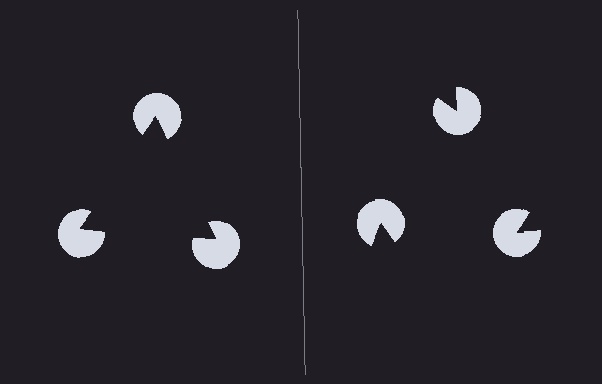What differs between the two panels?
The pac-man discs are positioned identically on both sides; only the wedge orientations differ. On the left they align to a triangle; on the right they are misaligned.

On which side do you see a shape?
An illusory triangle appears on the left side. On the right side the wedge cuts are rotated, so no coherent shape forms.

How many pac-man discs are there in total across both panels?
6 — 3 on each side.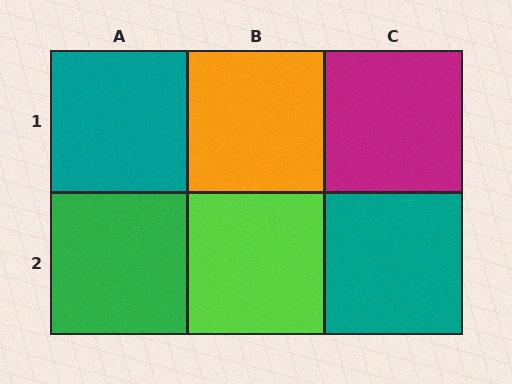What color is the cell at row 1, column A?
Teal.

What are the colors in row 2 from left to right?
Green, lime, teal.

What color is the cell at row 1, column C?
Magenta.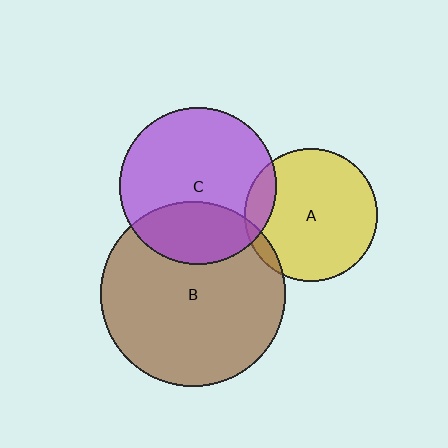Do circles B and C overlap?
Yes.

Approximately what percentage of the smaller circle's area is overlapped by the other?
Approximately 30%.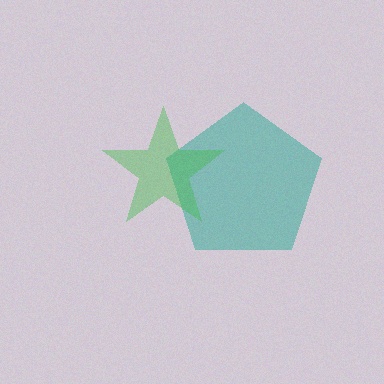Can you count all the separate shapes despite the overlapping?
Yes, there are 2 separate shapes.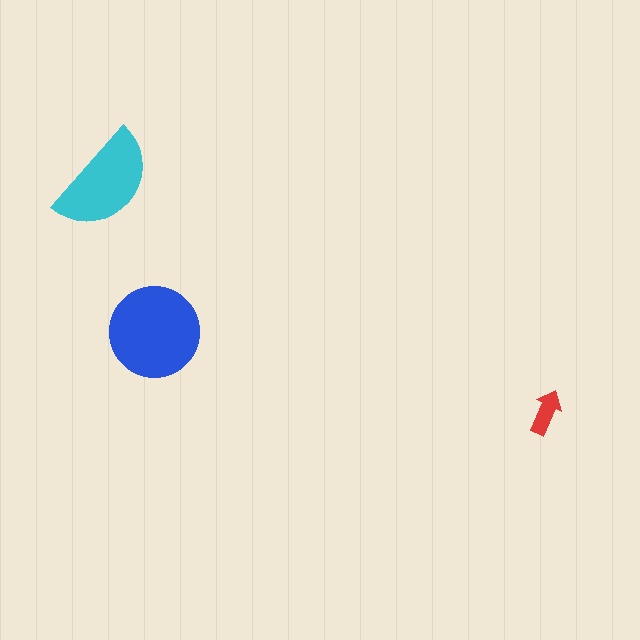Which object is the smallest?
The red arrow.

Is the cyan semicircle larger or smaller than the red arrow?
Larger.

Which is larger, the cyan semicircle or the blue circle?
The blue circle.